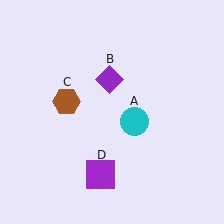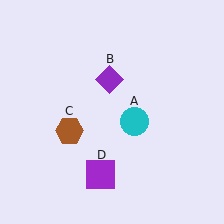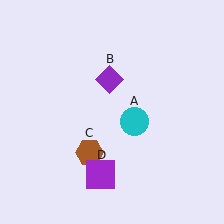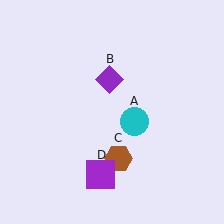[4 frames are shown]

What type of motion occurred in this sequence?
The brown hexagon (object C) rotated counterclockwise around the center of the scene.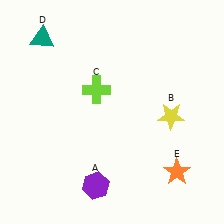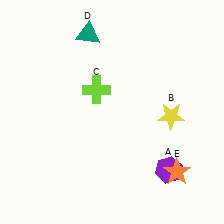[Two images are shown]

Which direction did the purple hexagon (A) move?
The purple hexagon (A) moved right.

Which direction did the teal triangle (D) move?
The teal triangle (D) moved right.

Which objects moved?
The objects that moved are: the purple hexagon (A), the teal triangle (D).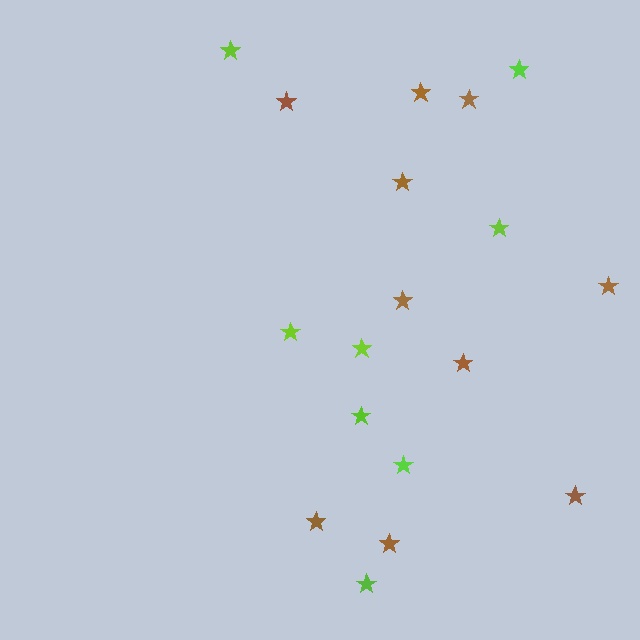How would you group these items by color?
There are 2 groups: one group of lime stars (8) and one group of brown stars (10).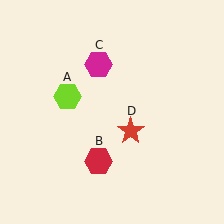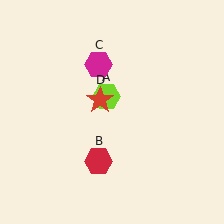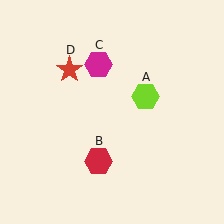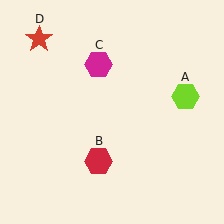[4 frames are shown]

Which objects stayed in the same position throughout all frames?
Red hexagon (object B) and magenta hexagon (object C) remained stationary.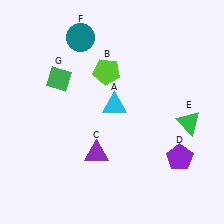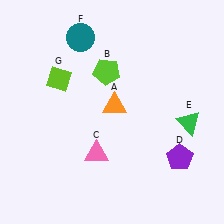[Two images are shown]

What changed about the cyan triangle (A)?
In Image 1, A is cyan. In Image 2, it changed to orange.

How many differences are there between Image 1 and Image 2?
There are 3 differences between the two images.